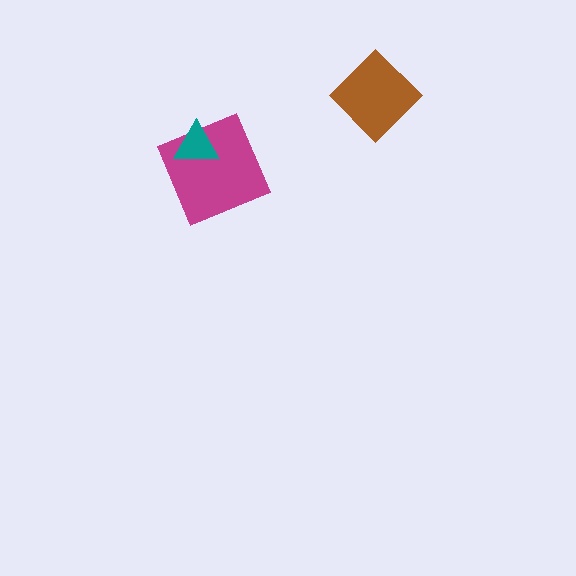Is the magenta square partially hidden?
Yes, it is partially covered by another shape.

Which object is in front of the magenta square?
The teal triangle is in front of the magenta square.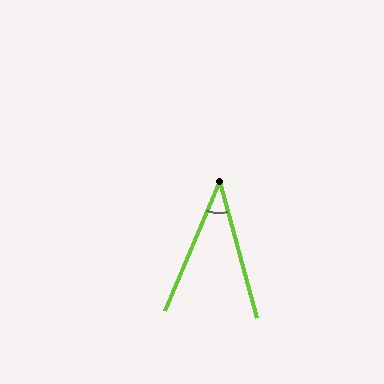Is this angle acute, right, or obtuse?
It is acute.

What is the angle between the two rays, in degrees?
Approximately 38 degrees.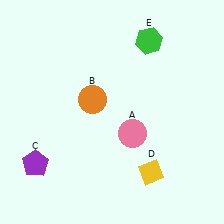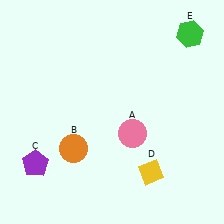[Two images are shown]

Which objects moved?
The objects that moved are: the orange circle (B), the green hexagon (E).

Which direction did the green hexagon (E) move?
The green hexagon (E) moved right.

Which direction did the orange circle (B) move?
The orange circle (B) moved down.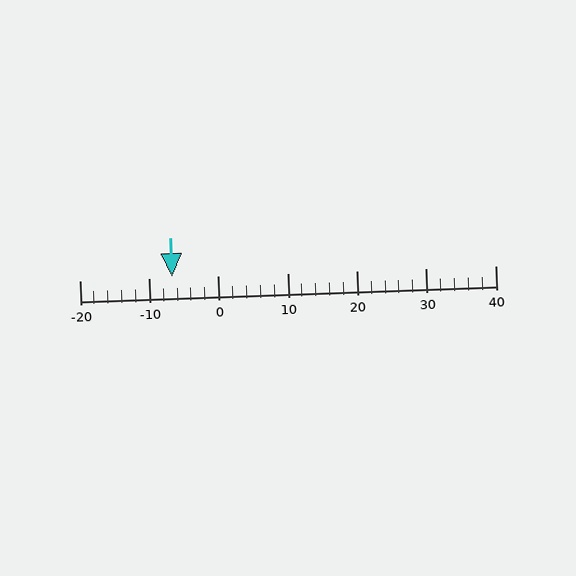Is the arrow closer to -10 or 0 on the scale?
The arrow is closer to -10.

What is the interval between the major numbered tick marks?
The major tick marks are spaced 10 units apart.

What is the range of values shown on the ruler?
The ruler shows values from -20 to 40.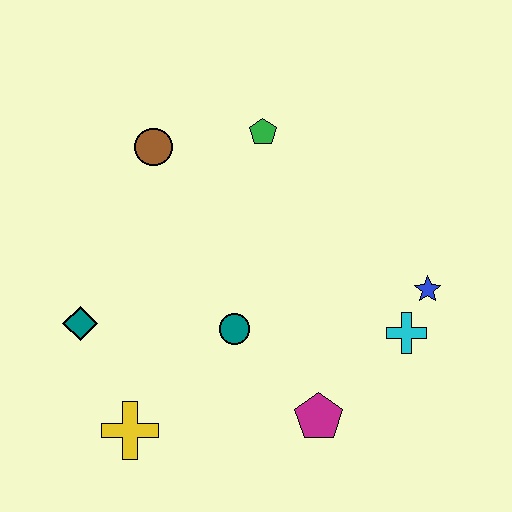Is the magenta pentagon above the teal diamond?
No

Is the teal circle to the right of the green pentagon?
No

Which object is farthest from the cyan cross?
The teal diamond is farthest from the cyan cross.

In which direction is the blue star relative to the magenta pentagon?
The blue star is above the magenta pentagon.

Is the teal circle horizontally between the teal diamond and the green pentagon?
Yes